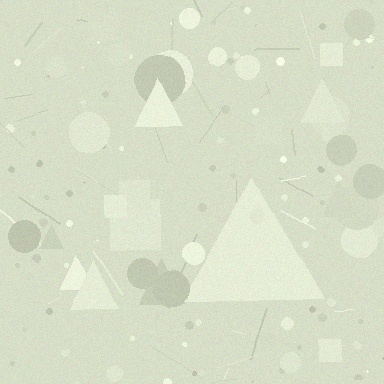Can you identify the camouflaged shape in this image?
The camouflaged shape is a triangle.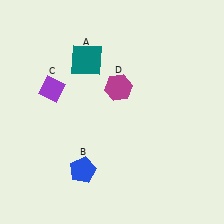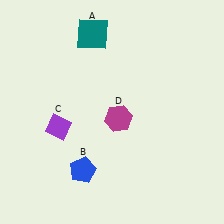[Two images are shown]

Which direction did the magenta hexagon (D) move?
The magenta hexagon (D) moved down.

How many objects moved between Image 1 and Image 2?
3 objects moved between the two images.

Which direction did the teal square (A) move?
The teal square (A) moved up.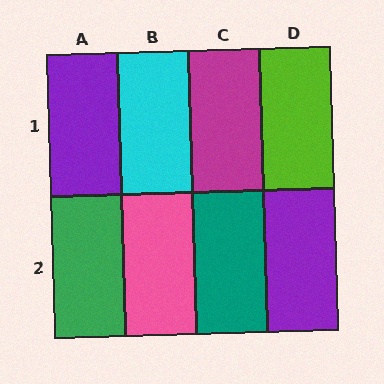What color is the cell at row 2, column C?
Teal.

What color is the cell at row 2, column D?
Purple.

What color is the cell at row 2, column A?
Green.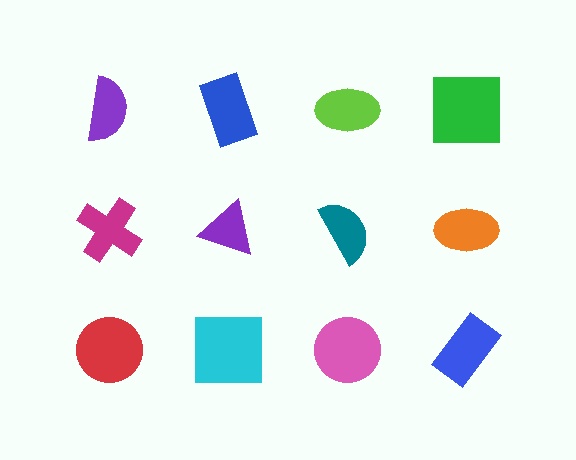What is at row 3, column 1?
A red circle.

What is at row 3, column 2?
A cyan square.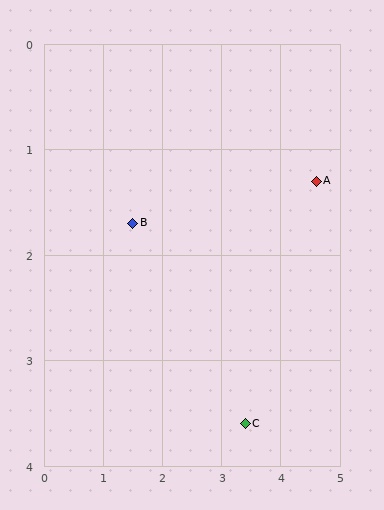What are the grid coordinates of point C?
Point C is at approximately (3.4, 3.6).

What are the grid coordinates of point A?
Point A is at approximately (4.6, 1.3).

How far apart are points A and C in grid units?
Points A and C are about 2.6 grid units apart.